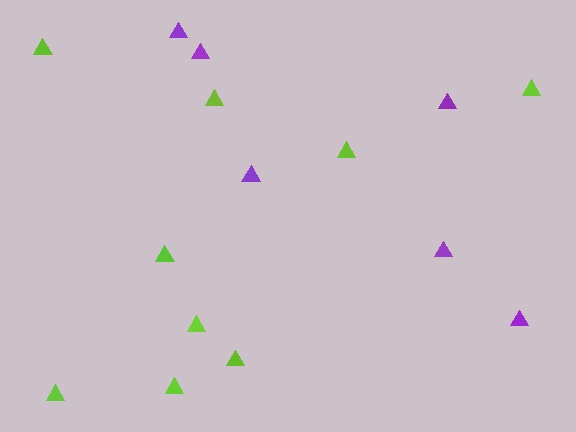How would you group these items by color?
There are 2 groups: one group of purple triangles (6) and one group of lime triangles (9).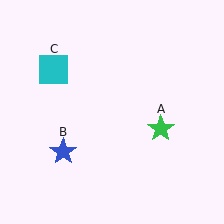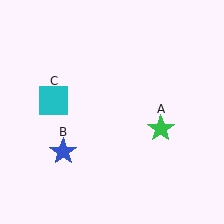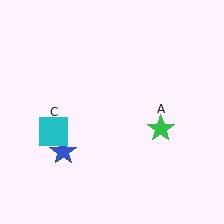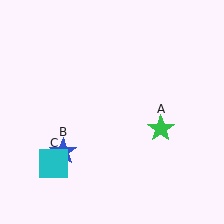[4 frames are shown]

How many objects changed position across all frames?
1 object changed position: cyan square (object C).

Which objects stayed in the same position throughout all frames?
Green star (object A) and blue star (object B) remained stationary.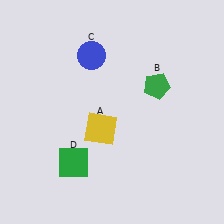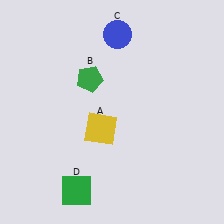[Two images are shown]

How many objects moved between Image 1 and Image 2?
3 objects moved between the two images.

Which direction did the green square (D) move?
The green square (D) moved down.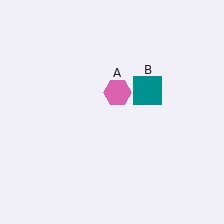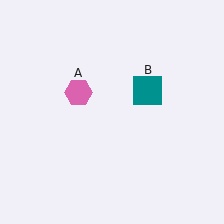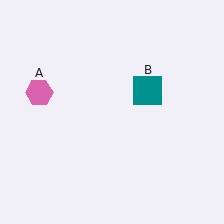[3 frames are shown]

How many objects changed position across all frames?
1 object changed position: pink hexagon (object A).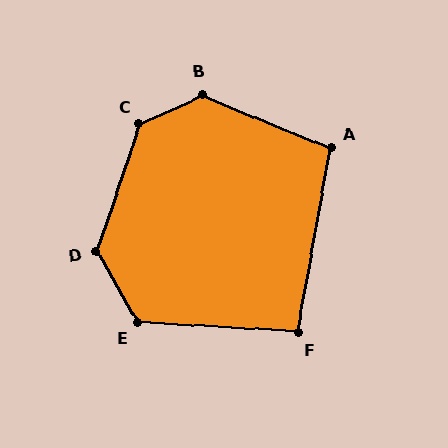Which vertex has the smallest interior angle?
F, at approximately 97 degrees.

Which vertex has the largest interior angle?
C, at approximately 134 degrees.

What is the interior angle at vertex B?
Approximately 133 degrees (obtuse).